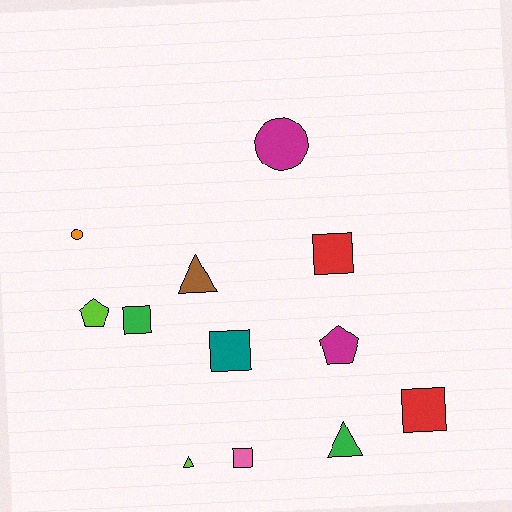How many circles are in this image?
There are 2 circles.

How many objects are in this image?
There are 12 objects.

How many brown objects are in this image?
There is 1 brown object.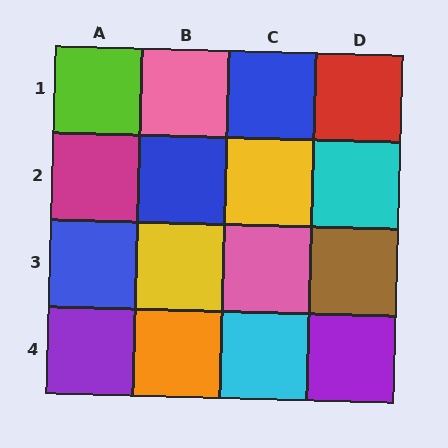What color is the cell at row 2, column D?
Cyan.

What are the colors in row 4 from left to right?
Purple, orange, cyan, purple.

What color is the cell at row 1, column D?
Red.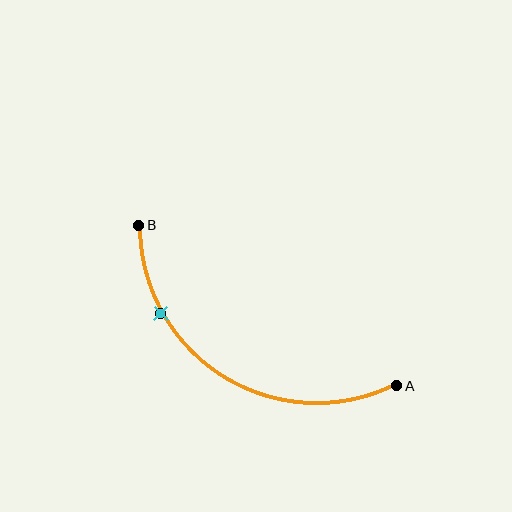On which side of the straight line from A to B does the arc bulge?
The arc bulges below the straight line connecting A and B.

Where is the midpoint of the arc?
The arc midpoint is the point on the curve farthest from the straight line joining A and B. It sits below that line.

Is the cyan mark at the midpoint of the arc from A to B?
No. The cyan mark lies on the arc but is closer to endpoint B. The arc midpoint would be at the point on the curve equidistant along the arc from both A and B.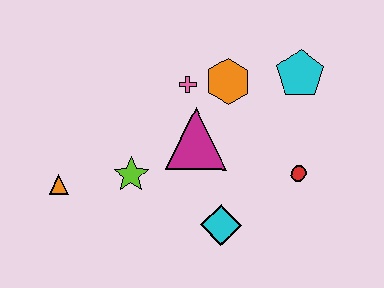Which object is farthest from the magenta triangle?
The orange triangle is farthest from the magenta triangle.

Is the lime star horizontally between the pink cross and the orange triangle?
Yes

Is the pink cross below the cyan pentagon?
Yes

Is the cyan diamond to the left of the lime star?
No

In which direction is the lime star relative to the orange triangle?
The lime star is to the right of the orange triangle.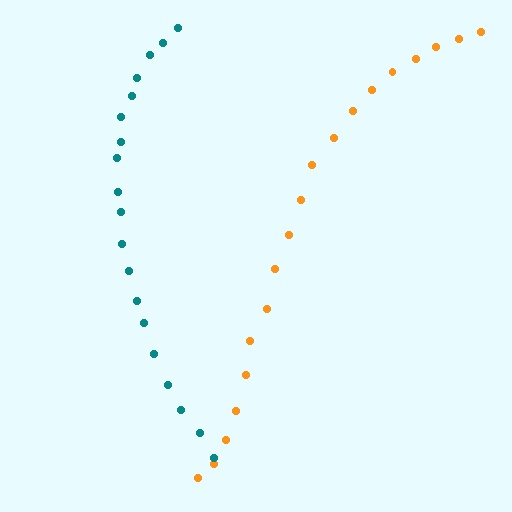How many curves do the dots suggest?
There are 2 distinct paths.